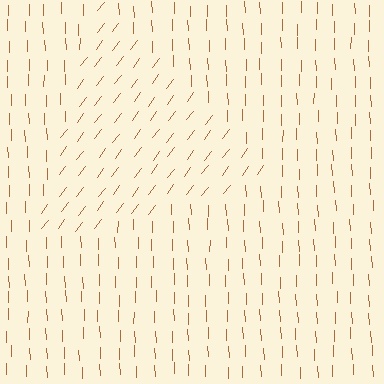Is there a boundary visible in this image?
Yes, there is a texture boundary formed by a change in line orientation.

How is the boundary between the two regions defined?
The boundary is defined purely by a change in line orientation (approximately 39 degrees difference). All lines are the same color and thickness.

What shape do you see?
I see a triangle.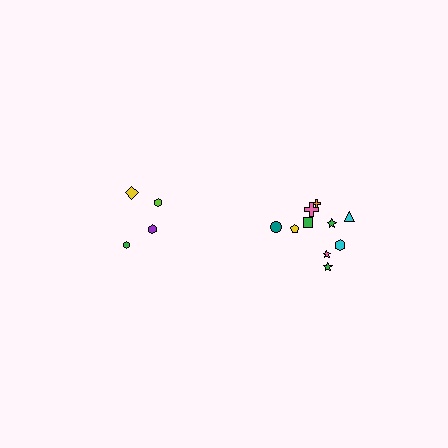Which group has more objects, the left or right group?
The right group.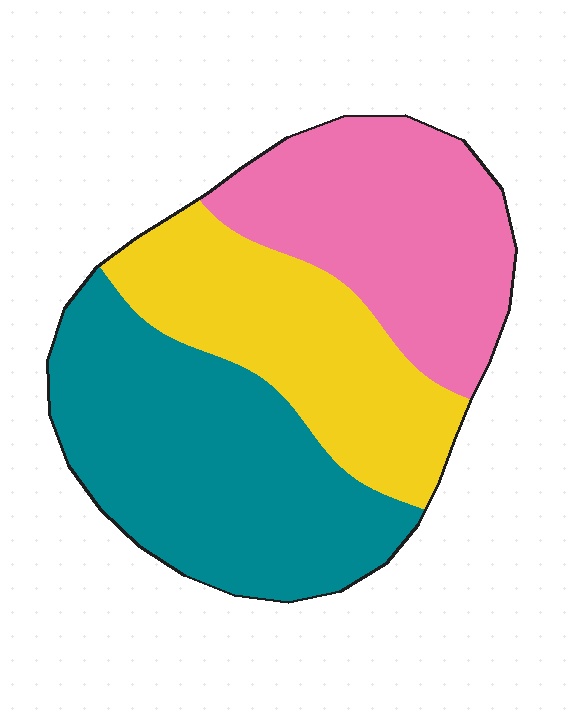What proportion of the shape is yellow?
Yellow covers roughly 30% of the shape.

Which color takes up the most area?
Teal, at roughly 40%.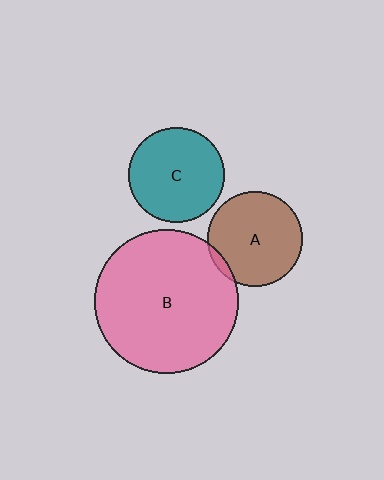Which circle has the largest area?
Circle B (pink).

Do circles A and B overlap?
Yes.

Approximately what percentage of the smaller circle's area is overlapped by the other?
Approximately 5%.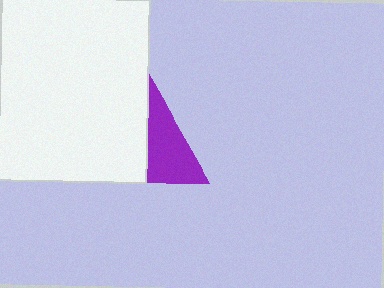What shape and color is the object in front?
The object in front is a white square.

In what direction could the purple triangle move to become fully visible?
The purple triangle could move right. That would shift it out from behind the white square entirely.